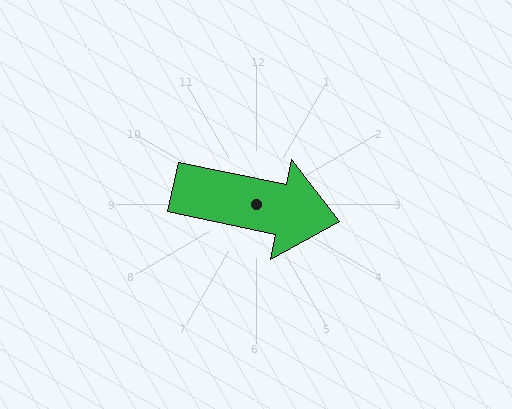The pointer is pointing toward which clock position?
Roughly 3 o'clock.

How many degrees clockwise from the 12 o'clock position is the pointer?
Approximately 102 degrees.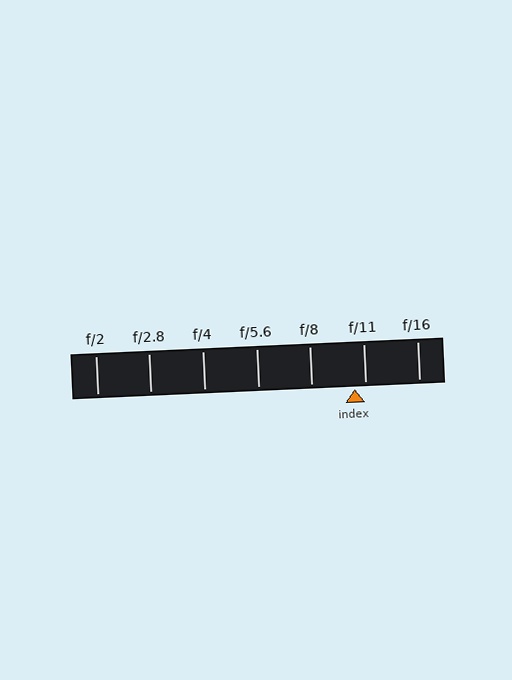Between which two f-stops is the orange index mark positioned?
The index mark is between f/8 and f/11.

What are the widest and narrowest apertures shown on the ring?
The widest aperture shown is f/2 and the narrowest is f/16.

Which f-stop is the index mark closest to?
The index mark is closest to f/11.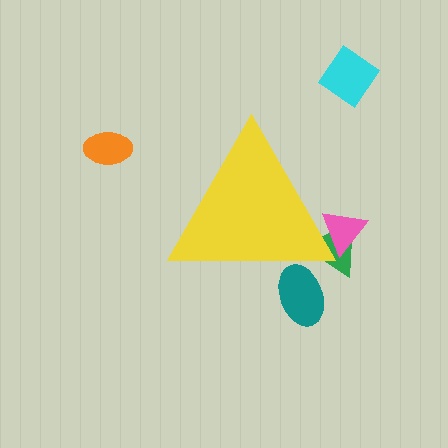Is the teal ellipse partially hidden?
Yes, the teal ellipse is partially hidden behind the yellow triangle.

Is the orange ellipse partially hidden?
No, the orange ellipse is fully visible.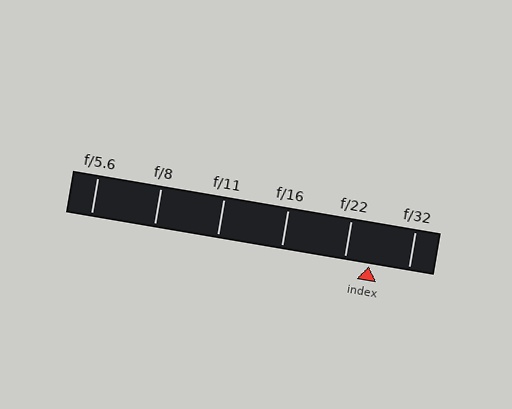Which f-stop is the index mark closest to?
The index mark is closest to f/22.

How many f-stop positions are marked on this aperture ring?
There are 6 f-stop positions marked.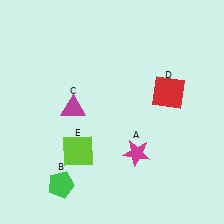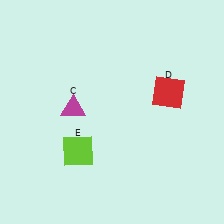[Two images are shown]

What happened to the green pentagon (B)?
The green pentagon (B) was removed in Image 2. It was in the bottom-left area of Image 1.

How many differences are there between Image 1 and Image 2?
There are 2 differences between the two images.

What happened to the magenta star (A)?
The magenta star (A) was removed in Image 2. It was in the bottom-right area of Image 1.